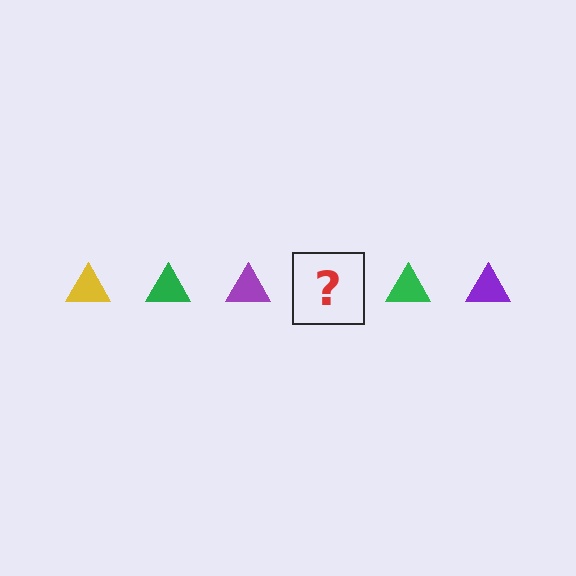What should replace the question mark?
The question mark should be replaced with a yellow triangle.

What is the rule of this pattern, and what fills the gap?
The rule is that the pattern cycles through yellow, green, purple triangles. The gap should be filled with a yellow triangle.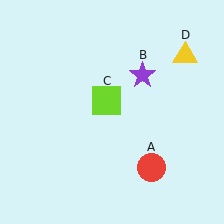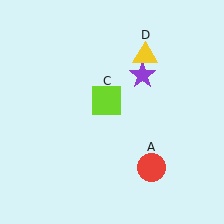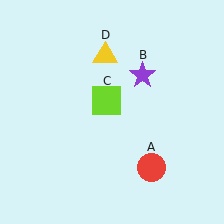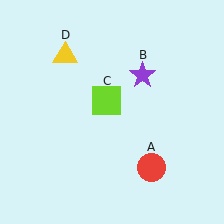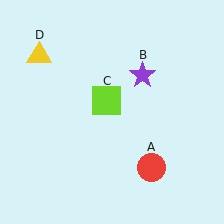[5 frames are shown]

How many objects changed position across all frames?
1 object changed position: yellow triangle (object D).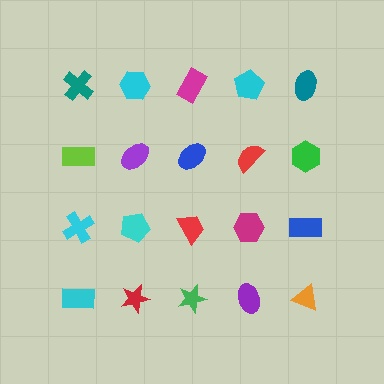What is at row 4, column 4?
A purple ellipse.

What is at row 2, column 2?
A purple ellipse.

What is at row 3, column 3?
A red trapezoid.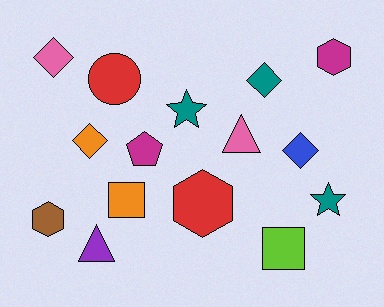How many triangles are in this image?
There are 2 triangles.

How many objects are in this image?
There are 15 objects.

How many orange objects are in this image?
There are 2 orange objects.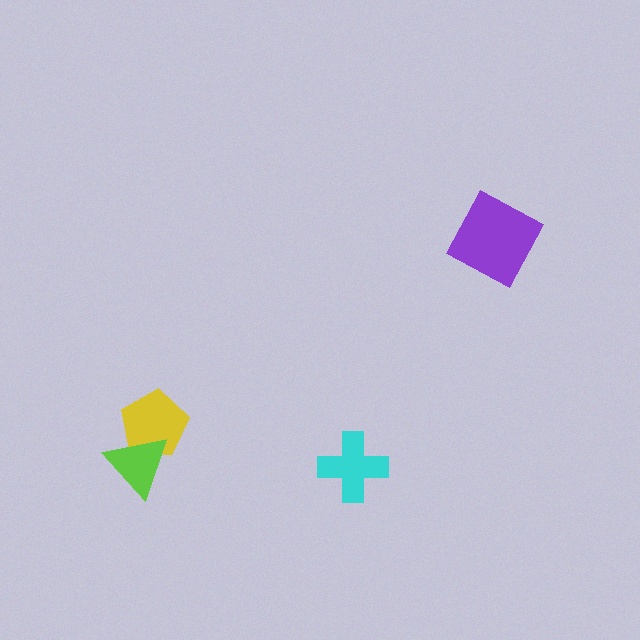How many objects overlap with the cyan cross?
0 objects overlap with the cyan cross.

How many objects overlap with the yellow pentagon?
1 object overlaps with the yellow pentagon.